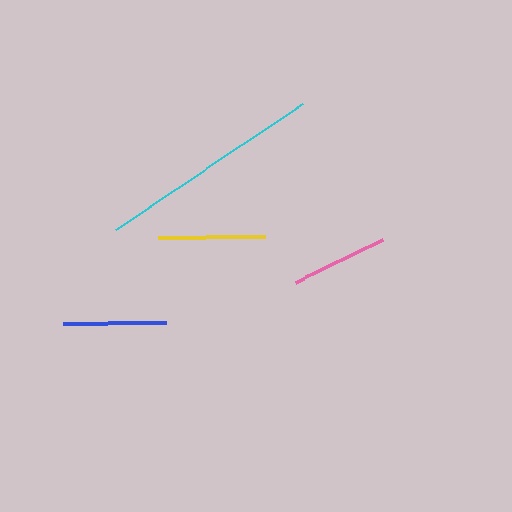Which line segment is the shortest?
The pink line is the shortest at approximately 97 pixels.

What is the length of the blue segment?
The blue segment is approximately 103 pixels long.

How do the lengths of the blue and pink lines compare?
The blue and pink lines are approximately the same length.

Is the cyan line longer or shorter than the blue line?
The cyan line is longer than the blue line.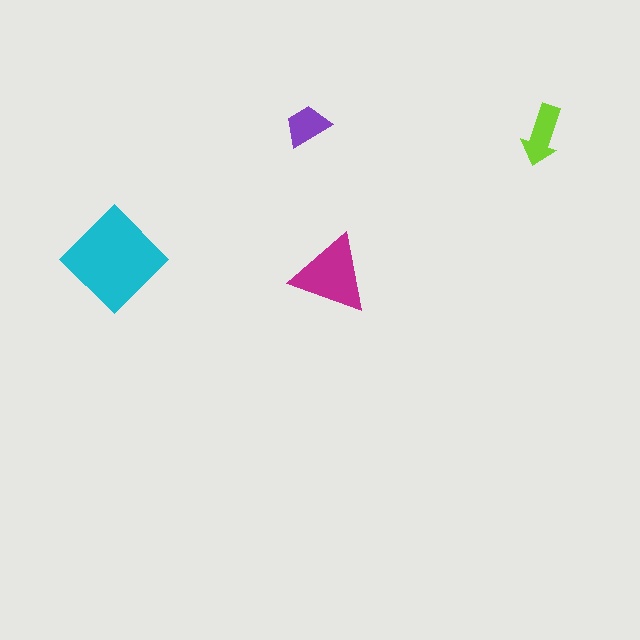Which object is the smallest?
The purple trapezoid.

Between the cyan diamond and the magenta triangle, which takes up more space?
The cyan diamond.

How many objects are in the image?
There are 4 objects in the image.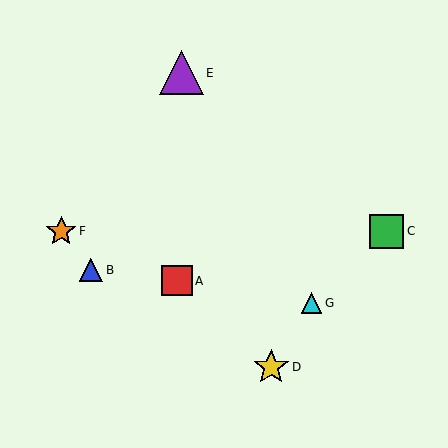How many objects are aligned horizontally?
2 objects (C, F) are aligned horizontally.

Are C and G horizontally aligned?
No, C is at y≈231 and G is at y≈303.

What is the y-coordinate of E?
Object E is at y≈73.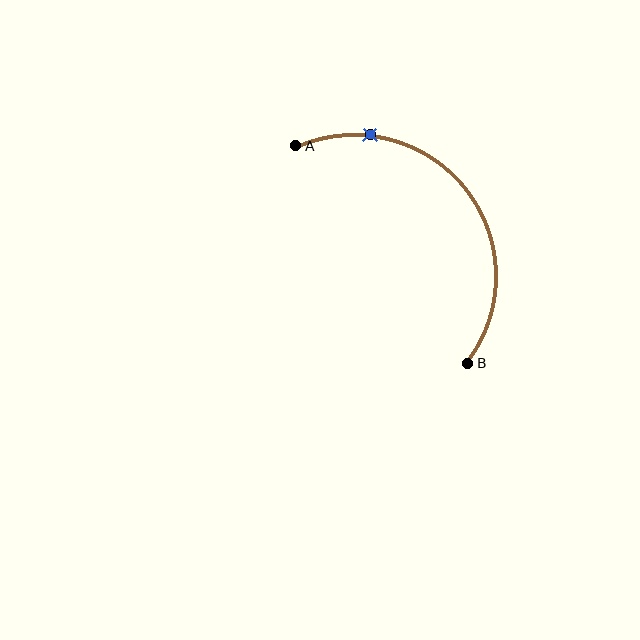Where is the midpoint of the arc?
The arc midpoint is the point on the curve farthest from the straight line joining A and B. It sits above and to the right of that line.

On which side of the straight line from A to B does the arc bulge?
The arc bulges above and to the right of the straight line connecting A and B.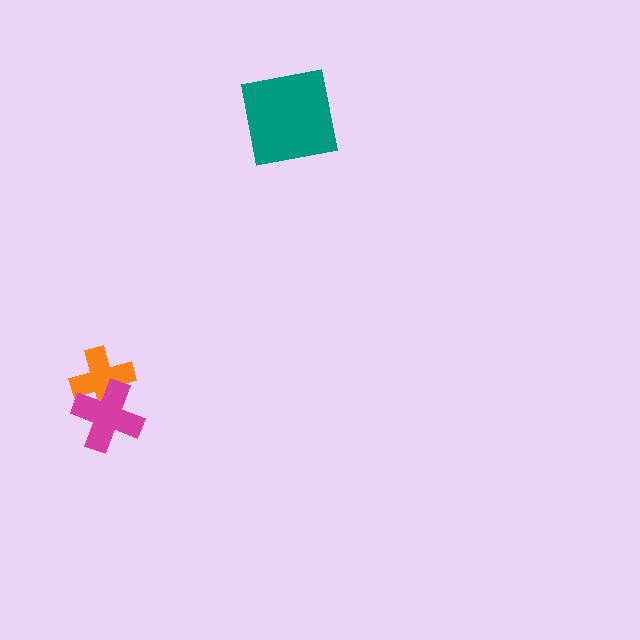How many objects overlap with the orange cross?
1 object overlaps with the orange cross.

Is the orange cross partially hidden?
Yes, it is partially covered by another shape.